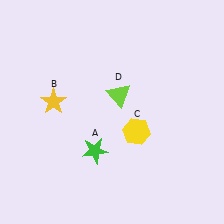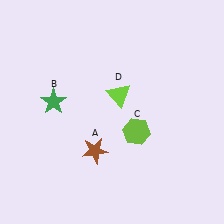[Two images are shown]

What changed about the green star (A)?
In Image 1, A is green. In Image 2, it changed to brown.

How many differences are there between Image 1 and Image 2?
There are 3 differences between the two images.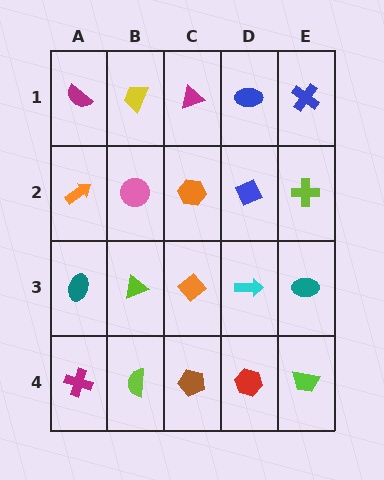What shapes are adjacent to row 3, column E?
A lime cross (row 2, column E), a lime trapezoid (row 4, column E), a cyan arrow (row 3, column D).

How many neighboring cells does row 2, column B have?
4.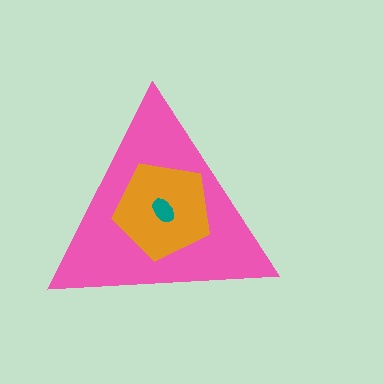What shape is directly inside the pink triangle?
The orange pentagon.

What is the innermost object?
The teal ellipse.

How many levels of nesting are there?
3.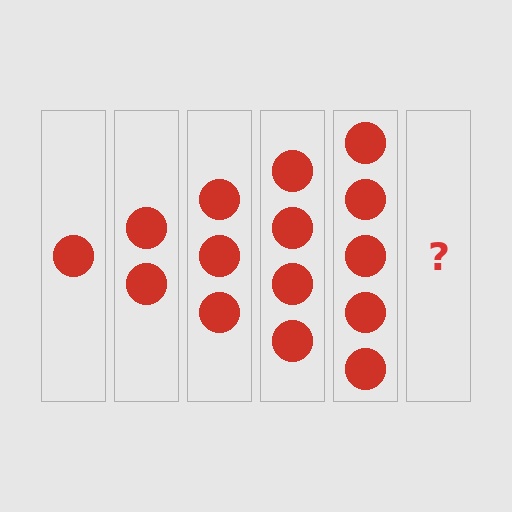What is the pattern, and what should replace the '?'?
The pattern is that each step adds one more circle. The '?' should be 6 circles.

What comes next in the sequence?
The next element should be 6 circles.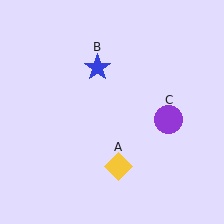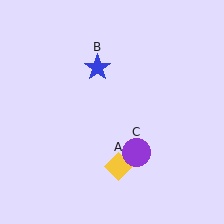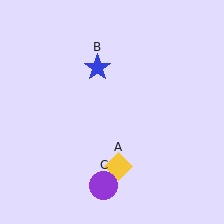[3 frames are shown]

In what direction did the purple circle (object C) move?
The purple circle (object C) moved down and to the left.